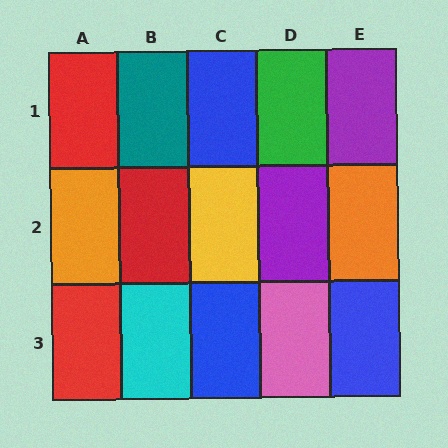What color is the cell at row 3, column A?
Red.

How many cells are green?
1 cell is green.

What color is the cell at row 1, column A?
Red.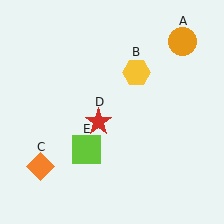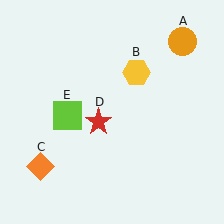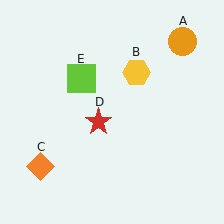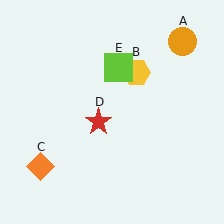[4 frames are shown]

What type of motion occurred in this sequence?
The lime square (object E) rotated clockwise around the center of the scene.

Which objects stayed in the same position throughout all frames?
Orange circle (object A) and yellow hexagon (object B) and orange diamond (object C) and red star (object D) remained stationary.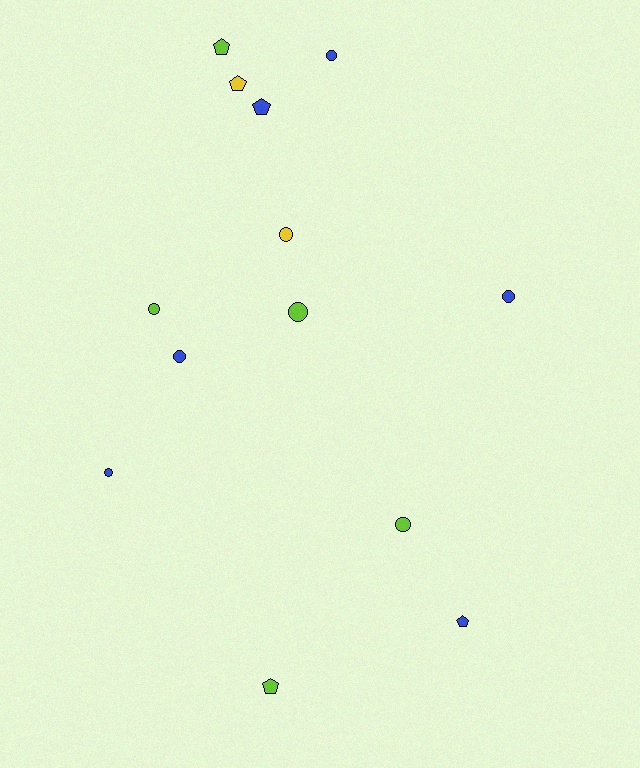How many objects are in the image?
There are 13 objects.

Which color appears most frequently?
Blue, with 6 objects.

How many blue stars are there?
There are no blue stars.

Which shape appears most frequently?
Circle, with 8 objects.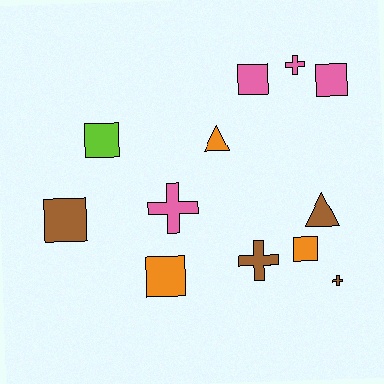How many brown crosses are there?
There are 2 brown crosses.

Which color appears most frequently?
Brown, with 4 objects.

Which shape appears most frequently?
Square, with 6 objects.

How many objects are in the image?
There are 12 objects.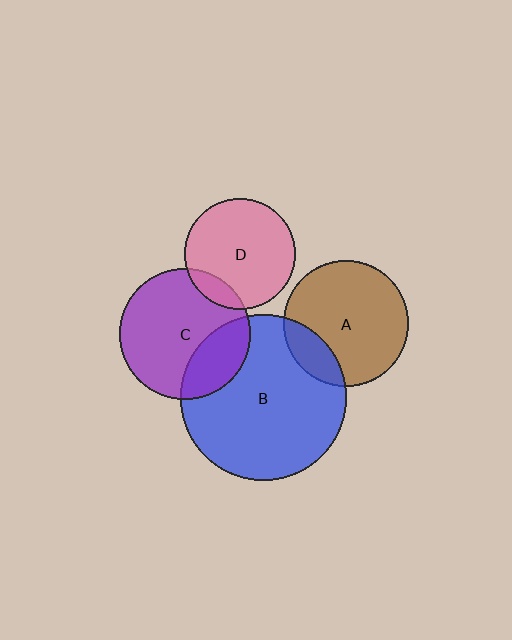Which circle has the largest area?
Circle B (blue).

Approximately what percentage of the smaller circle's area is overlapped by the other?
Approximately 25%.